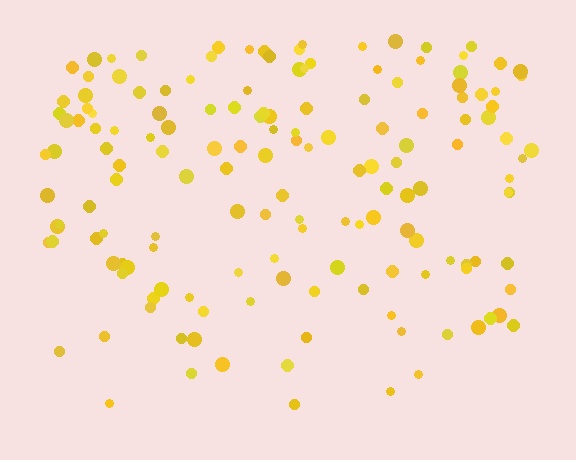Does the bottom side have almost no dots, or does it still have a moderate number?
Still a moderate number, just noticeably fewer than the top.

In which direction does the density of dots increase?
From bottom to top, with the top side densest.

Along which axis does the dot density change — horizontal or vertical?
Vertical.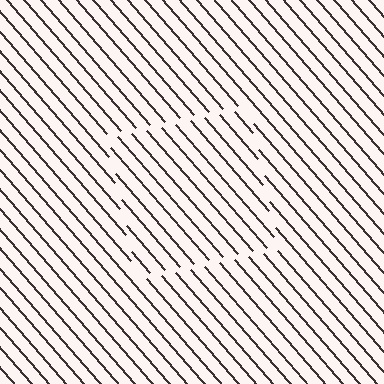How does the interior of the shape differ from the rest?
The interior of the shape contains the same grating, shifted by half a period — the contour is defined by the phase discontinuity where line-ends from the inner and outer gratings abut.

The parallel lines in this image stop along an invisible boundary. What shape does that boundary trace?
An illusory square. The interior of the shape contains the same grating, shifted by half a period — the contour is defined by the phase discontinuity where line-ends from the inner and outer gratings abut.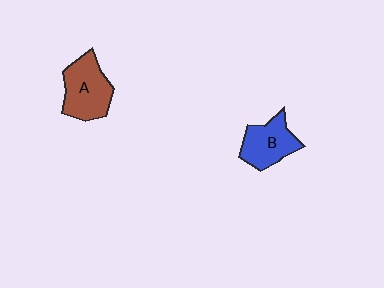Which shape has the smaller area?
Shape B (blue).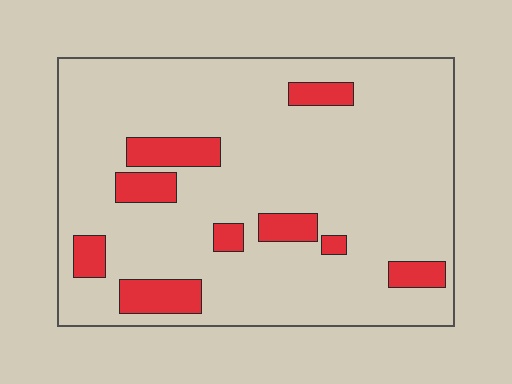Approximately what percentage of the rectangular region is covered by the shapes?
Approximately 15%.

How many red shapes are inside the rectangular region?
9.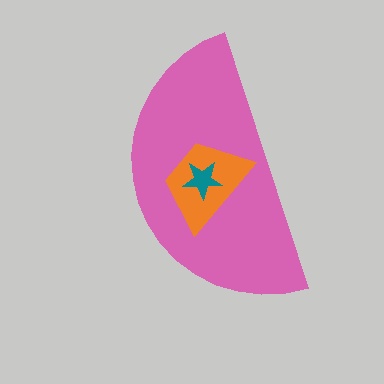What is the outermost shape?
The pink semicircle.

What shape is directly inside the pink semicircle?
The orange trapezoid.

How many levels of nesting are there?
3.